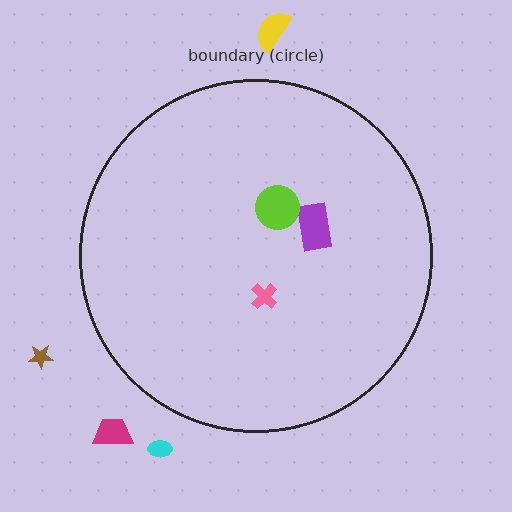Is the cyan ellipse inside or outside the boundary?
Outside.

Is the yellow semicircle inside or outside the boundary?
Outside.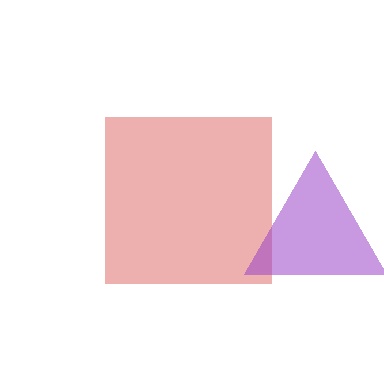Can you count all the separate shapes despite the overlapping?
Yes, there are 2 separate shapes.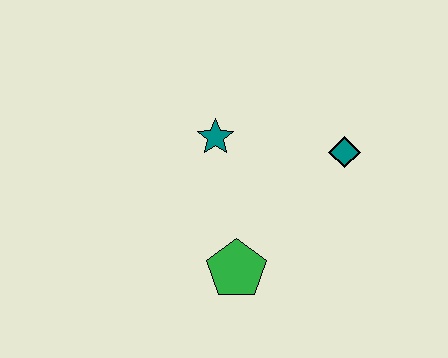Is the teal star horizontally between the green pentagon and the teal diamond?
No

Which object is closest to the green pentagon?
The teal star is closest to the green pentagon.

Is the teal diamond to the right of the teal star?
Yes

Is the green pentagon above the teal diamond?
No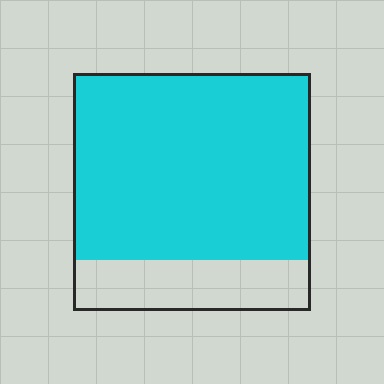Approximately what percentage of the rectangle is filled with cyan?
Approximately 80%.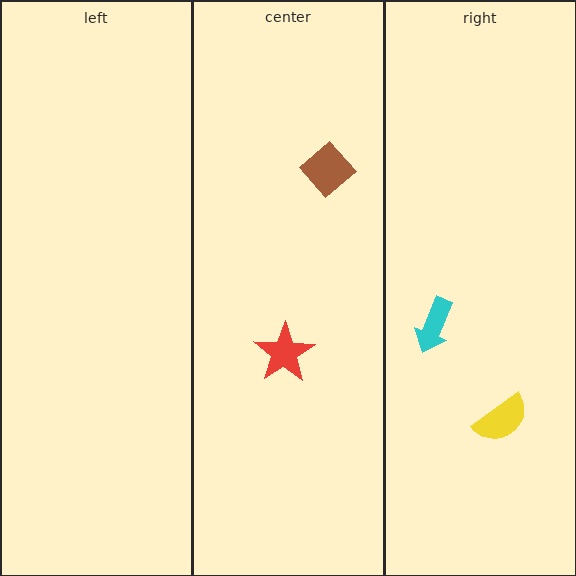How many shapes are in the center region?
2.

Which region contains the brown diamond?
The center region.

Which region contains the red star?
The center region.